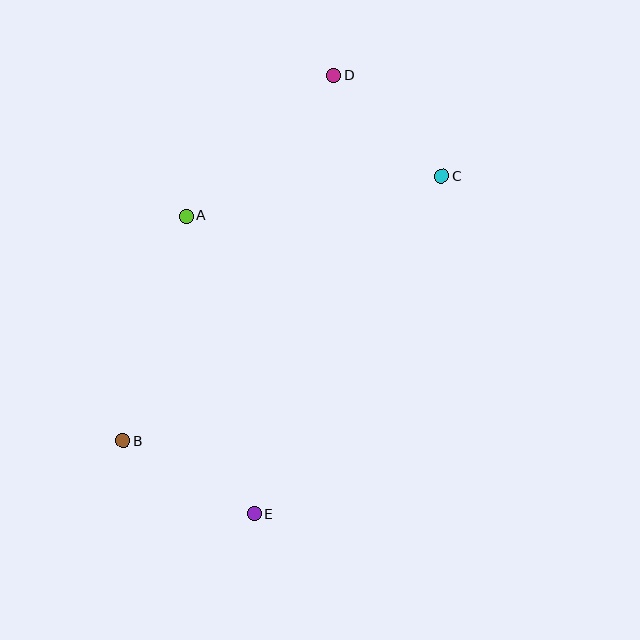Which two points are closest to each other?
Points C and D are closest to each other.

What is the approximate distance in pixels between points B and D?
The distance between B and D is approximately 421 pixels.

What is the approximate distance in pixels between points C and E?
The distance between C and E is approximately 387 pixels.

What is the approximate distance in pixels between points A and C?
The distance between A and C is approximately 259 pixels.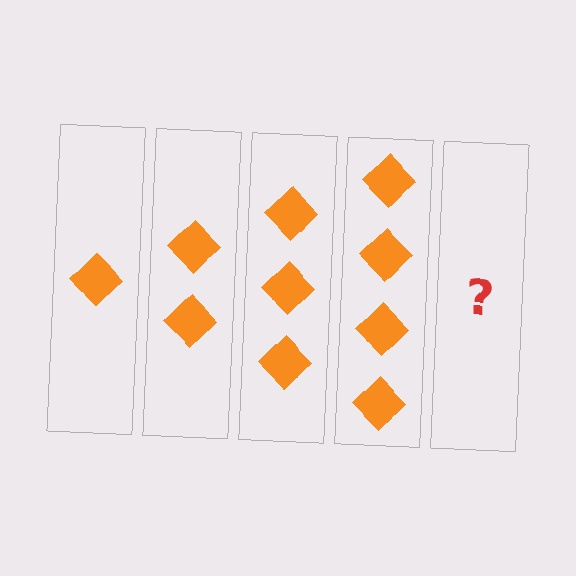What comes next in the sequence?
The next element should be 5 diamonds.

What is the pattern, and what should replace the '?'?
The pattern is that each step adds one more diamond. The '?' should be 5 diamonds.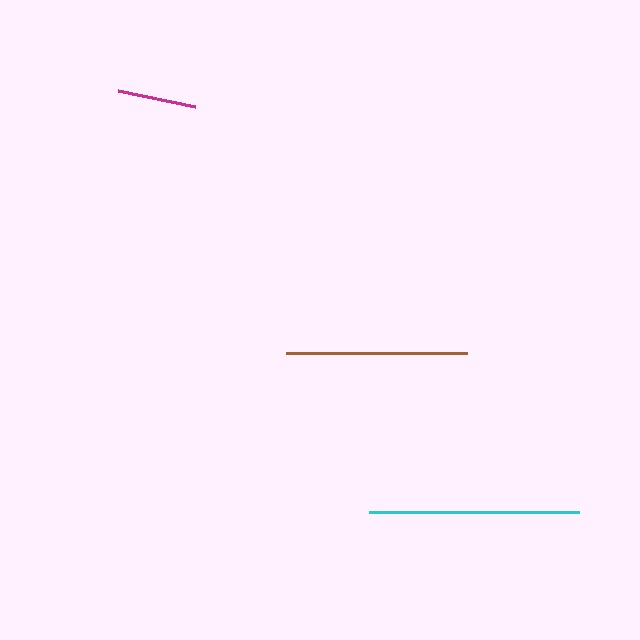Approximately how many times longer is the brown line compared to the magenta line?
The brown line is approximately 2.3 times the length of the magenta line.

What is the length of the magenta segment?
The magenta segment is approximately 79 pixels long.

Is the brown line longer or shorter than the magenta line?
The brown line is longer than the magenta line.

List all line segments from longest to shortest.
From longest to shortest: cyan, brown, magenta.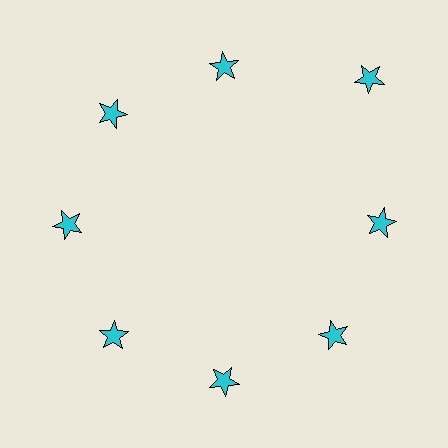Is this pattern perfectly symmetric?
No. The 8 cyan stars are arranged in a ring, but one element near the 2 o'clock position is pushed outward from the center, breaking the 8-fold rotational symmetry.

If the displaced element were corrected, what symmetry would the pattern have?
It would have 8-fold rotational symmetry — the pattern would map onto itself every 45 degrees.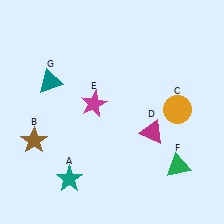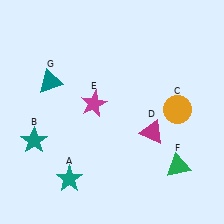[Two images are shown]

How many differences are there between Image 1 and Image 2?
There is 1 difference between the two images.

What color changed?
The star (B) changed from brown in Image 1 to teal in Image 2.